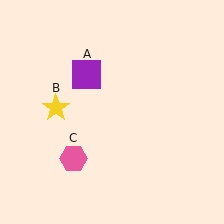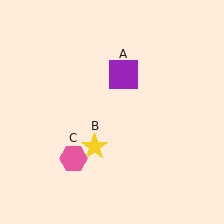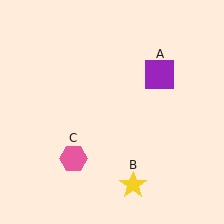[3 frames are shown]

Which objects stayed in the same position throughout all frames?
Pink hexagon (object C) remained stationary.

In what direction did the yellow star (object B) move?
The yellow star (object B) moved down and to the right.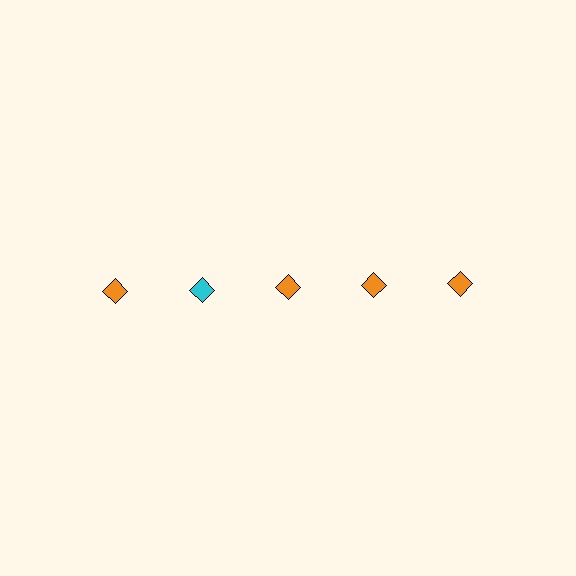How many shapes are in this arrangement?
There are 5 shapes arranged in a grid pattern.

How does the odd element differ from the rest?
It has a different color: cyan instead of orange.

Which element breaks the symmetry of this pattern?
The cyan diamond in the top row, second from left column breaks the symmetry. All other shapes are orange diamonds.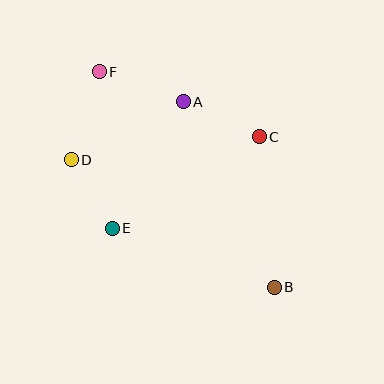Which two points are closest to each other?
Points D and E are closest to each other.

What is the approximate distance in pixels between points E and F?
The distance between E and F is approximately 157 pixels.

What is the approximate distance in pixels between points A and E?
The distance between A and E is approximately 145 pixels.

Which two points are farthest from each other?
Points B and F are farthest from each other.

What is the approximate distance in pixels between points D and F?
The distance between D and F is approximately 92 pixels.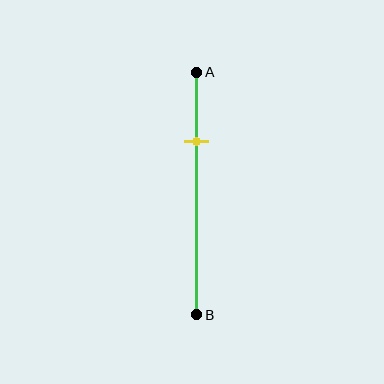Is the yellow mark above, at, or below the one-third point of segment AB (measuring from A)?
The yellow mark is above the one-third point of segment AB.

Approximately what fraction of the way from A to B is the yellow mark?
The yellow mark is approximately 30% of the way from A to B.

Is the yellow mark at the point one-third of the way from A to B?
No, the mark is at about 30% from A, not at the 33% one-third point.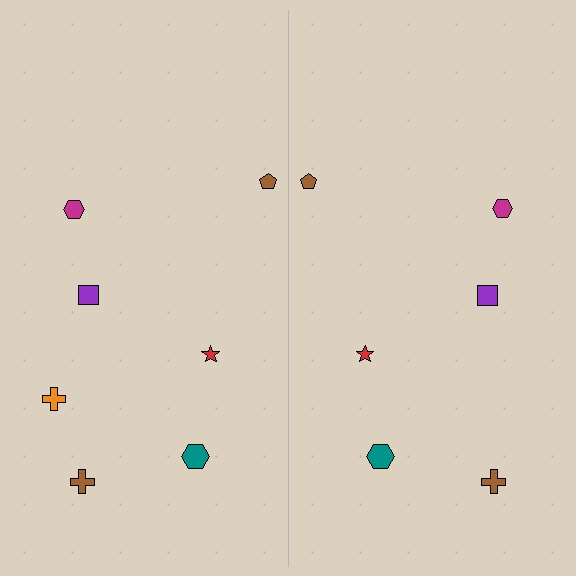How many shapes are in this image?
There are 13 shapes in this image.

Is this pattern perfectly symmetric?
No, the pattern is not perfectly symmetric. A orange cross is missing from the right side.